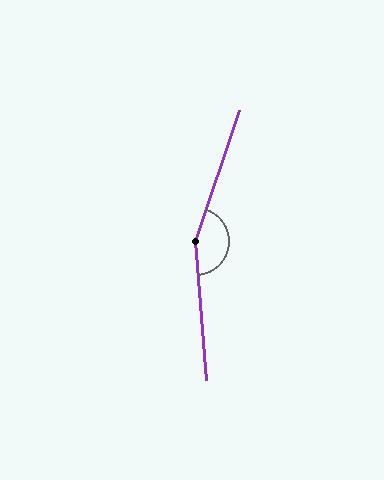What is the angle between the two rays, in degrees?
Approximately 157 degrees.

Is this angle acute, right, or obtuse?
It is obtuse.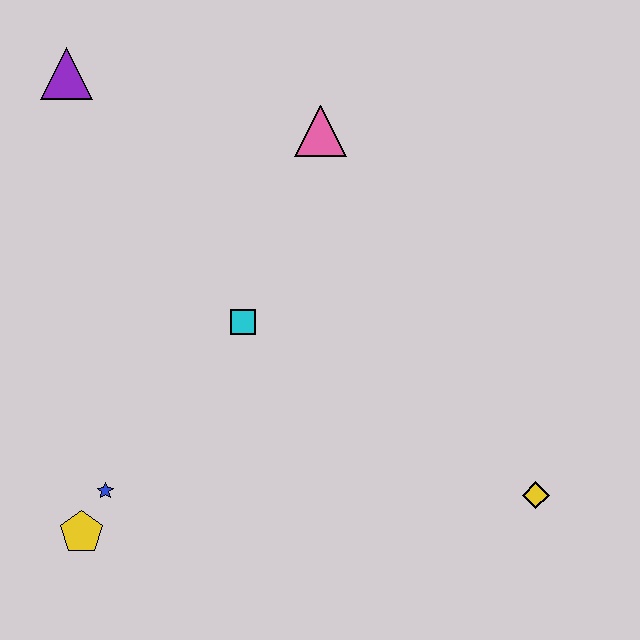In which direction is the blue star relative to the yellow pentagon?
The blue star is above the yellow pentagon.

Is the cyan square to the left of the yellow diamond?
Yes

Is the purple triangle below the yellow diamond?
No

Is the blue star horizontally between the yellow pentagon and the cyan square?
Yes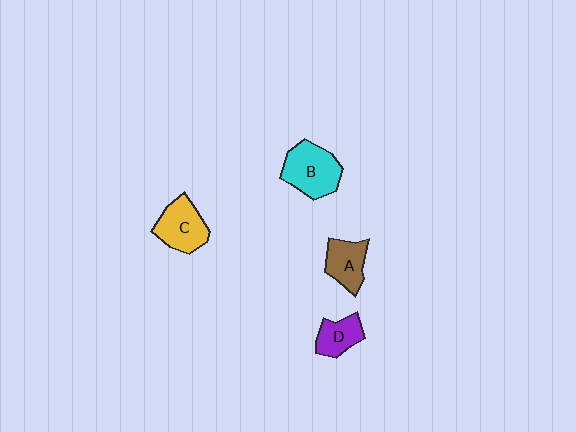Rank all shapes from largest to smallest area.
From largest to smallest: B (cyan), C (yellow), A (brown), D (purple).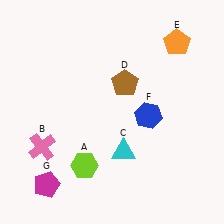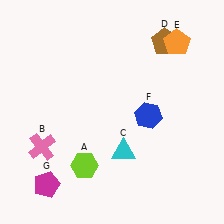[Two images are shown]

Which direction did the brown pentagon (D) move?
The brown pentagon (D) moved up.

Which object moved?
The brown pentagon (D) moved up.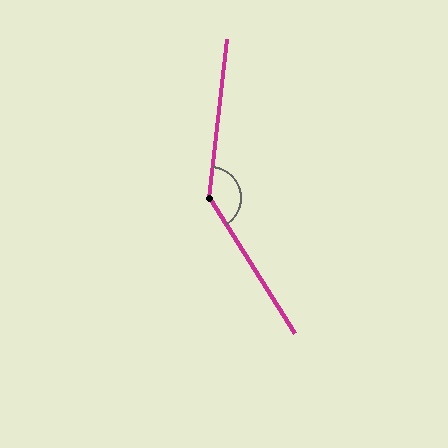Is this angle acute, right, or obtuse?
It is obtuse.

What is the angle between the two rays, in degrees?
Approximately 141 degrees.